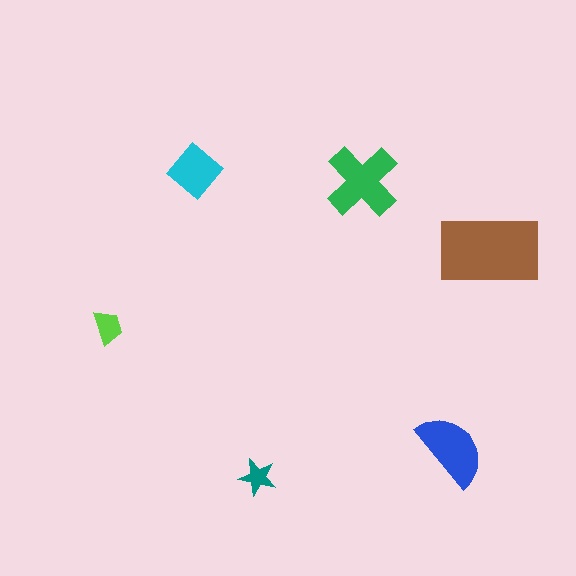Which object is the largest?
The brown rectangle.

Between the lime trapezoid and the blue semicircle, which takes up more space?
The blue semicircle.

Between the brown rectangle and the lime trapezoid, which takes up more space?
The brown rectangle.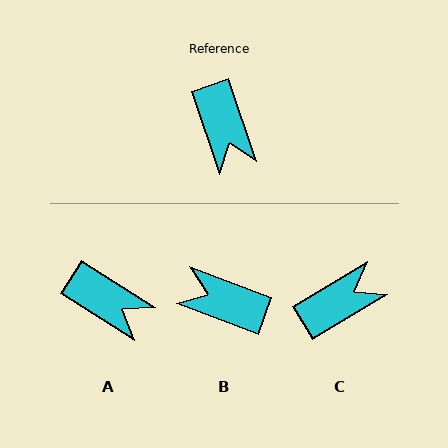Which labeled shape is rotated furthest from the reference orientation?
B, about 129 degrees away.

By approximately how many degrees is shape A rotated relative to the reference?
Approximately 39 degrees counter-clockwise.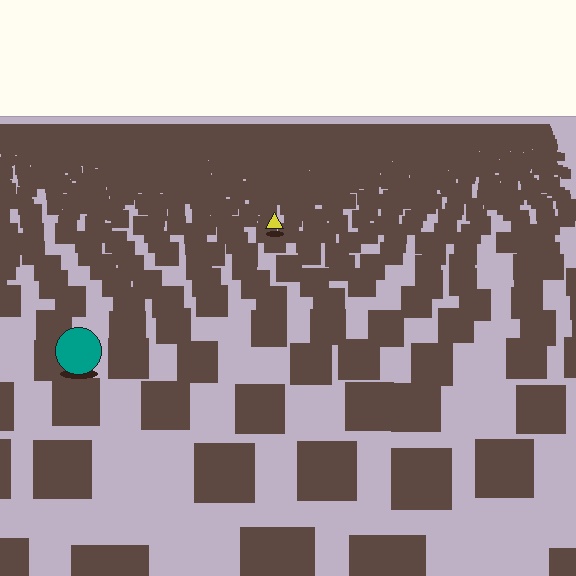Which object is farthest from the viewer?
The yellow triangle is farthest from the viewer. It appears smaller and the ground texture around it is denser.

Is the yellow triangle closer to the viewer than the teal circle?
No. The teal circle is closer — you can tell from the texture gradient: the ground texture is coarser near it.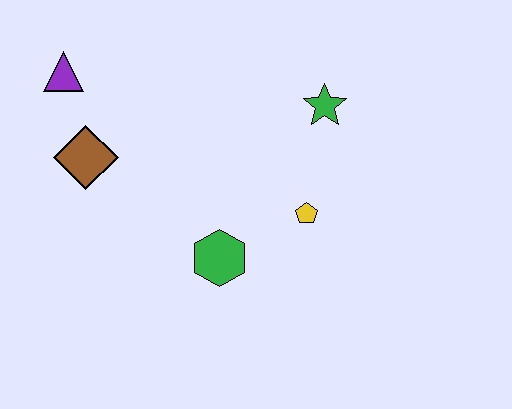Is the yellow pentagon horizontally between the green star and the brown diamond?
Yes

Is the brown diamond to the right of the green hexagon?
No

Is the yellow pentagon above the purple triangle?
No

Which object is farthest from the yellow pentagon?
The purple triangle is farthest from the yellow pentagon.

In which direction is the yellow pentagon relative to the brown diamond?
The yellow pentagon is to the right of the brown diamond.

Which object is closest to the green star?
The yellow pentagon is closest to the green star.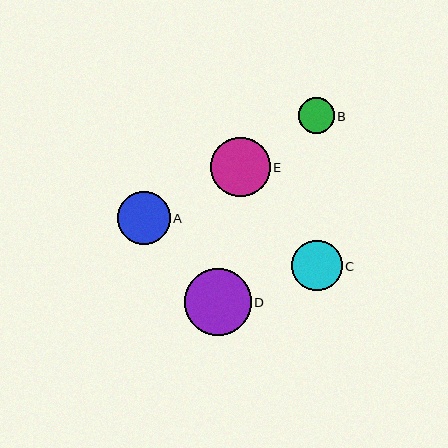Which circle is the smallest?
Circle B is the smallest with a size of approximately 36 pixels.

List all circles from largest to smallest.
From largest to smallest: D, E, A, C, B.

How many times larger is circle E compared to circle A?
Circle E is approximately 1.1 times the size of circle A.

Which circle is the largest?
Circle D is the largest with a size of approximately 67 pixels.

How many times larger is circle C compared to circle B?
Circle C is approximately 1.4 times the size of circle B.